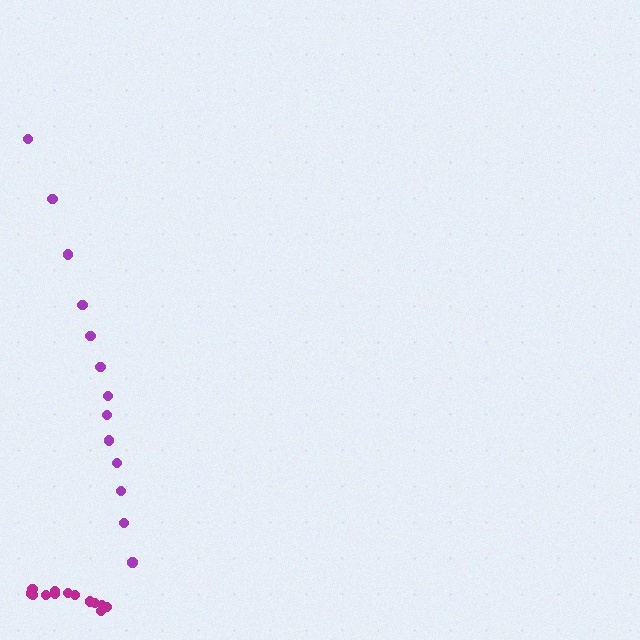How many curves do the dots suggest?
There are 2 distinct paths.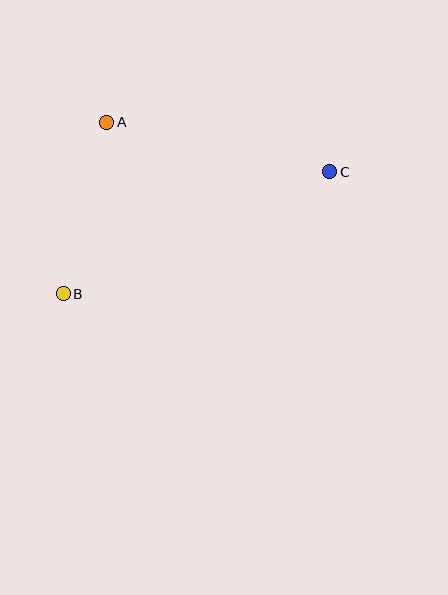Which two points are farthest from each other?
Points B and C are farthest from each other.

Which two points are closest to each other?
Points A and B are closest to each other.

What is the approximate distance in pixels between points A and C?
The distance between A and C is approximately 228 pixels.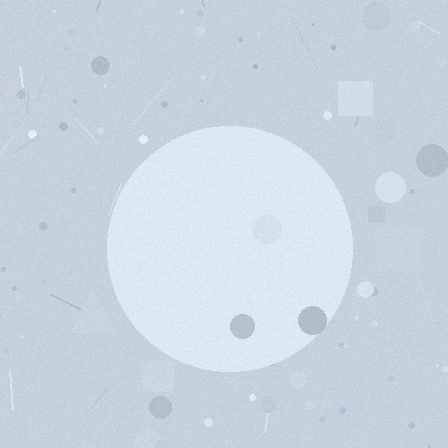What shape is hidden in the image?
A circle is hidden in the image.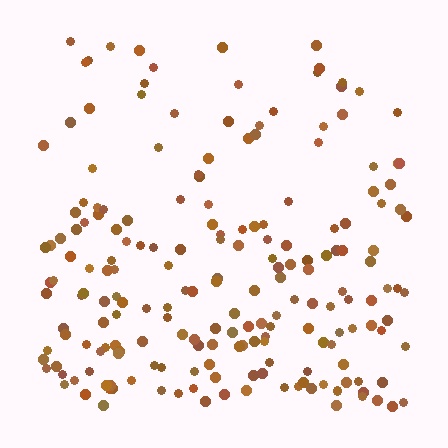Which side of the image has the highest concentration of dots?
The bottom.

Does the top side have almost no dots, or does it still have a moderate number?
Still a moderate number, just noticeably fewer than the bottom.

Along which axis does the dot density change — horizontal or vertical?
Vertical.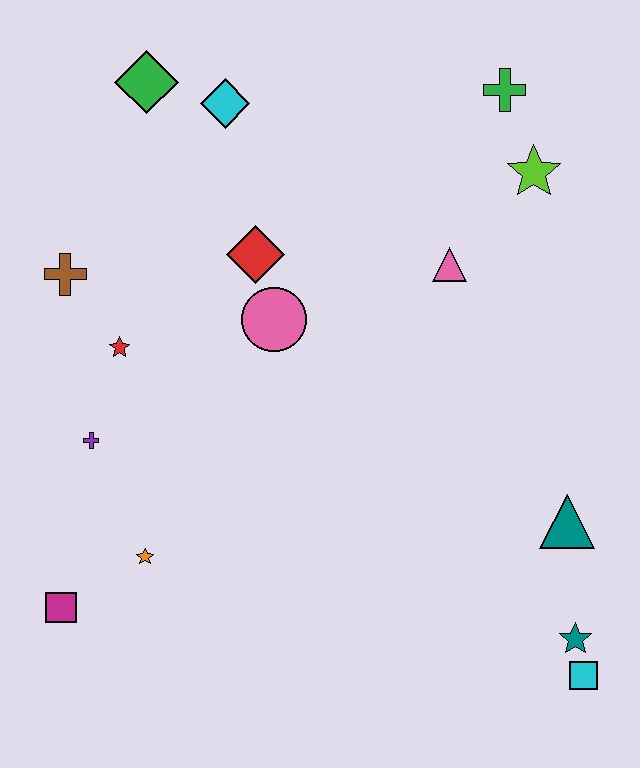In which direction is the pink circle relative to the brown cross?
The pink circle is to the right of the brown cross.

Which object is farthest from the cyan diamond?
The cyan square is farthest from the cyan diamond.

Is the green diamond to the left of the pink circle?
Yes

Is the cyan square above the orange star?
No